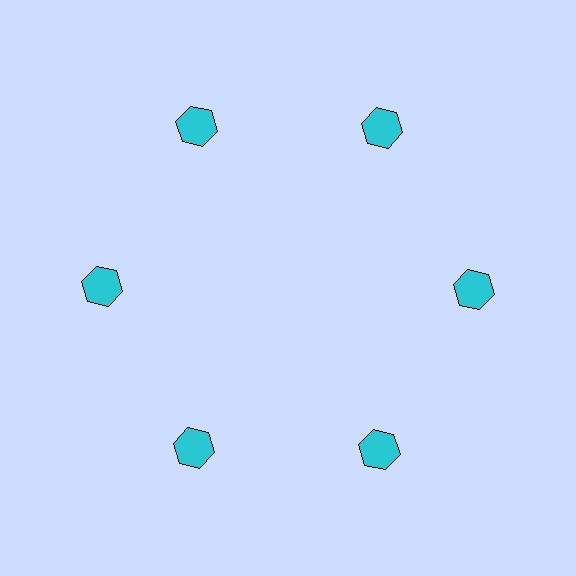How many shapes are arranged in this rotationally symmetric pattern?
There are 6 shapes, arranged in 6 groups of 1.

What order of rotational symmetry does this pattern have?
This pattern has 6-fold rotational symmetry.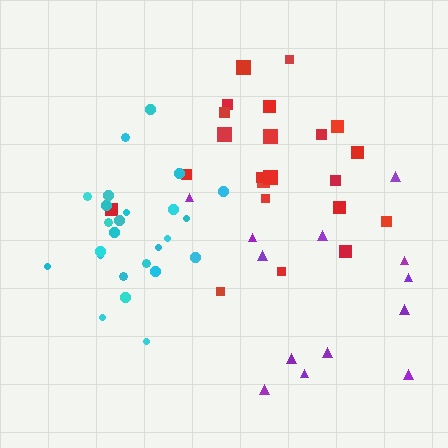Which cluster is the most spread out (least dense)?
Purple.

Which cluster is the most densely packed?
Cyan.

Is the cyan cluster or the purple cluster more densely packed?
Cyan.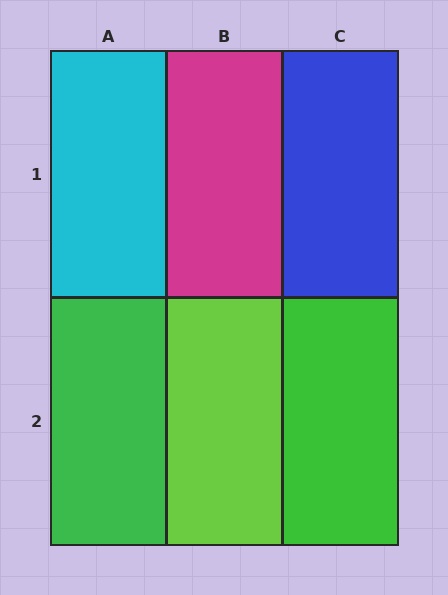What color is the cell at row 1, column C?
Blue.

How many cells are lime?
1 cell is lime.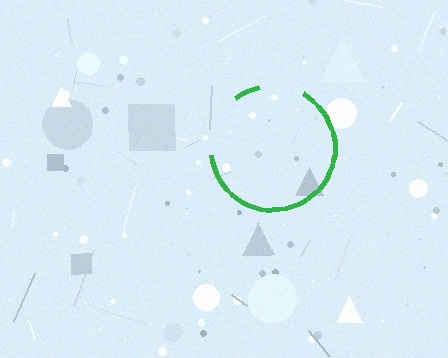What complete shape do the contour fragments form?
The contour fragments form a circle.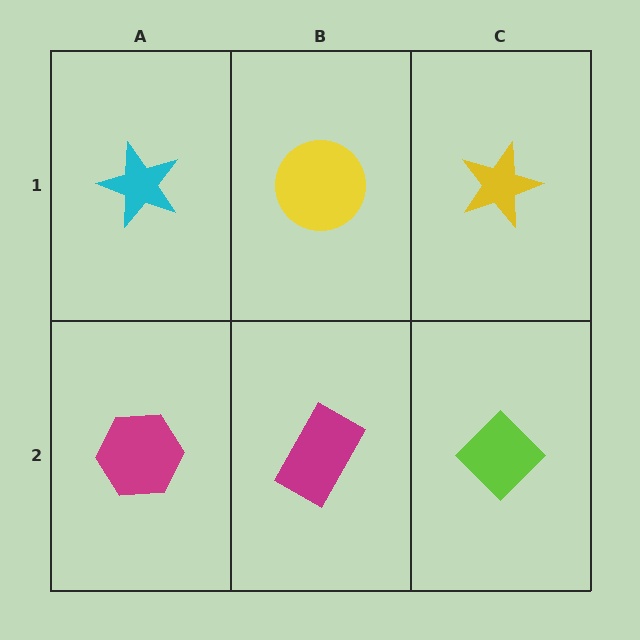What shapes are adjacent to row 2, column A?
A cyan star (row 1, column A), a magenta rectangle (row 2, column B).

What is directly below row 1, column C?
A lime diamond.